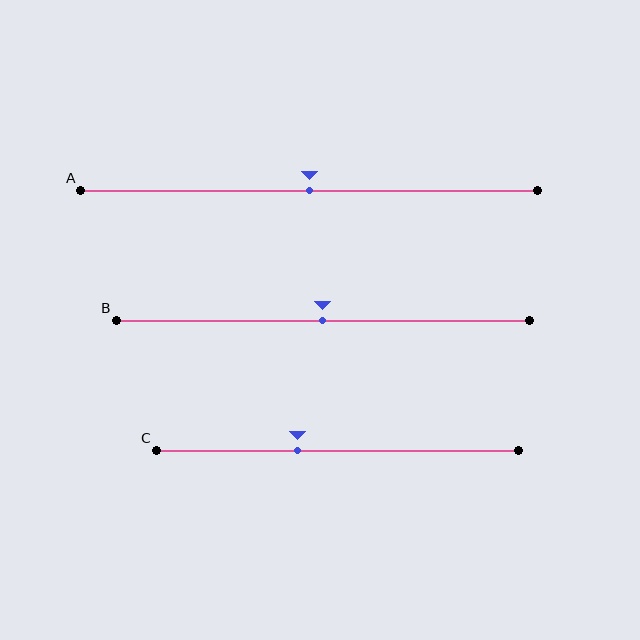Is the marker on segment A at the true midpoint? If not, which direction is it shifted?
Yes, the marker on segment A is at the true midpoint.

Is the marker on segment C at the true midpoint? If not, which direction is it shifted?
No, the marker on segment C is shifted to the left by about 11% of the segment length.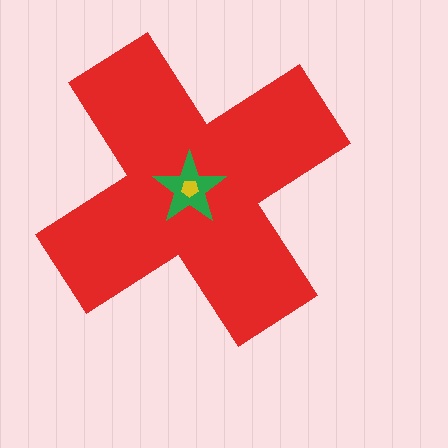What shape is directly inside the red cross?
The green star.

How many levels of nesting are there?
3.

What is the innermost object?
The yellow pentagon.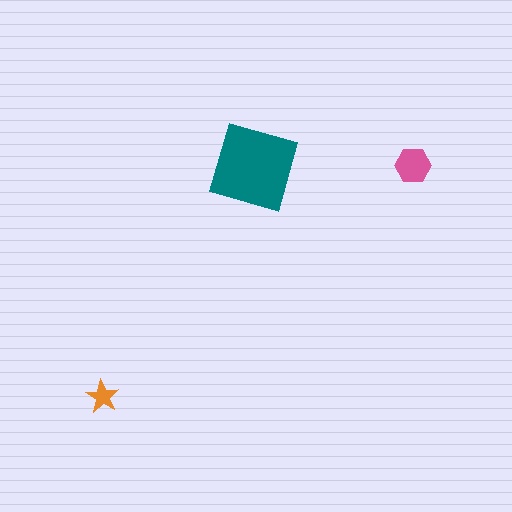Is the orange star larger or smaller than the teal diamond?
Smaller.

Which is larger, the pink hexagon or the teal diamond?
The teal diamond.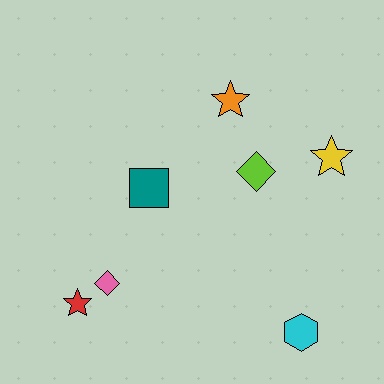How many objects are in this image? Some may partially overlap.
There are 7 objects.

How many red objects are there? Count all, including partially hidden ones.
There is 1 red object.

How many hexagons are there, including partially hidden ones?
There is 1 hexagon.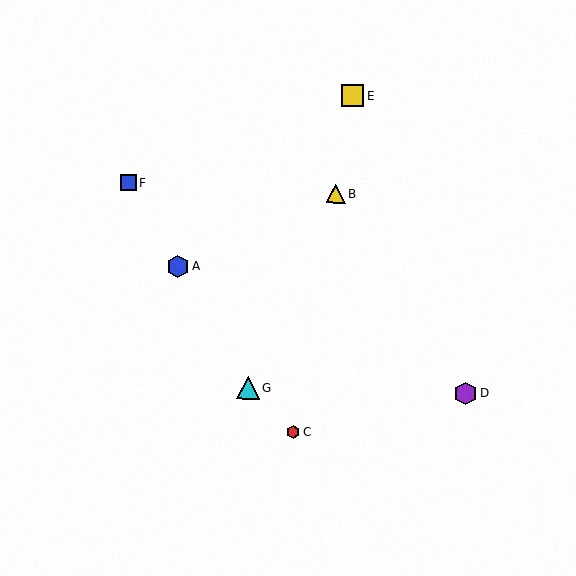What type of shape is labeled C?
Shape C is a red hexagon.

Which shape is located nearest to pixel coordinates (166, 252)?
The blue hexagon (labeled A) at (178, 266) is nearest to that location.